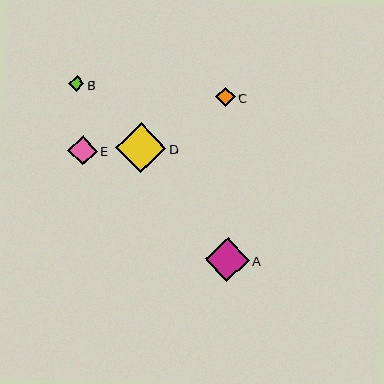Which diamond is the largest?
Diamond D is the largest with a size of approximately 50 pixels.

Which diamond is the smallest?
Diamond B is the smallest with a size of approximately 16 pixels.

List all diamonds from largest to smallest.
From largest to smallest: D, A, E, C, B.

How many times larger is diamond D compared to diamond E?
Diamond D is approximately 1.7 times the size of diamond E.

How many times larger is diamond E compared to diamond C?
Diamond E is approximately 1.5 times the size of diamond C.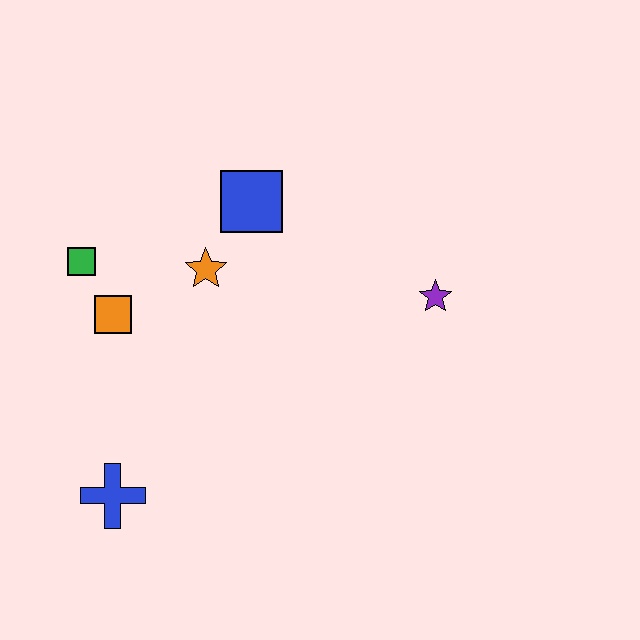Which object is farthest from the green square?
The purple star is farthest from the green square.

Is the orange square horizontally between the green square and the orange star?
Yes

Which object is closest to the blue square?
The orange star is closest to the blue square.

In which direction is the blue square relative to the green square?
The blue square is to the right of the green square.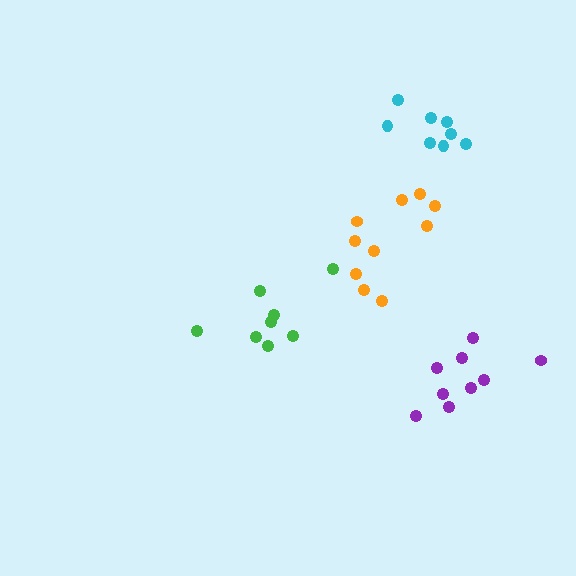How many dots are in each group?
Group 1: 8 dots, Group 2: 8 dots, Group 3: 10 dots, Group 4: 9 dots (35 total).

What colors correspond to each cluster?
The clusters are colored: green, cyan, orange, purple.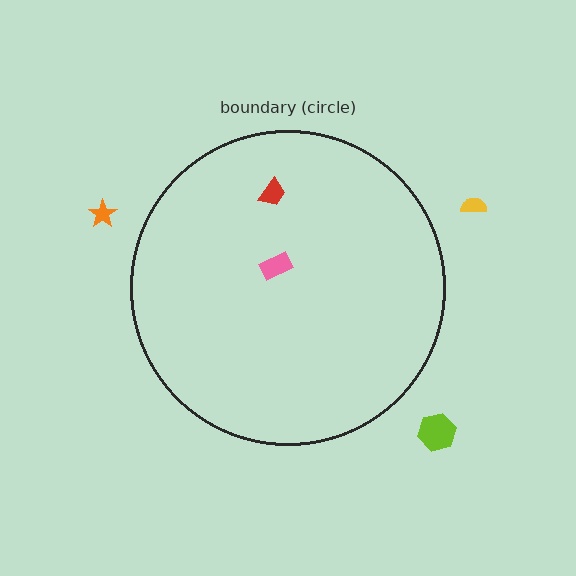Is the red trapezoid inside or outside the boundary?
Inside.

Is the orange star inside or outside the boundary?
Outside.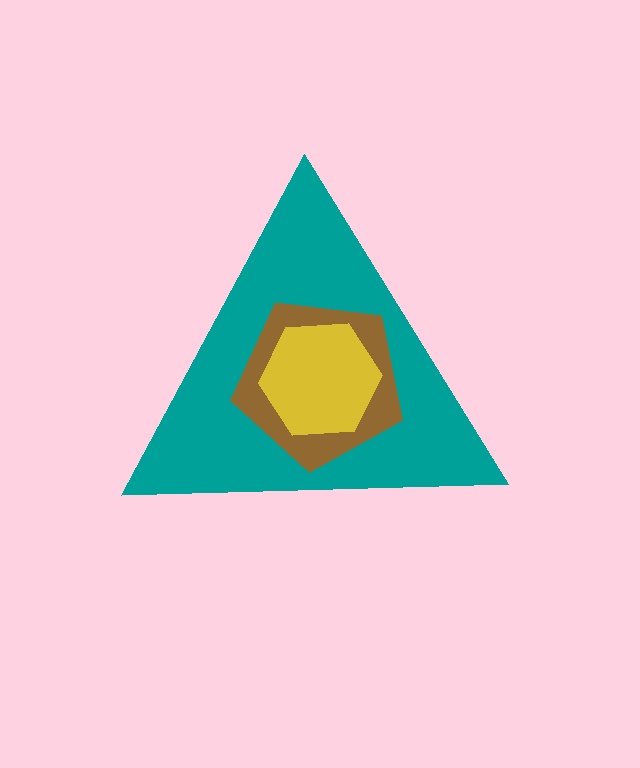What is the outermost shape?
The teal triangle.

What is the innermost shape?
The yellow hexagon.